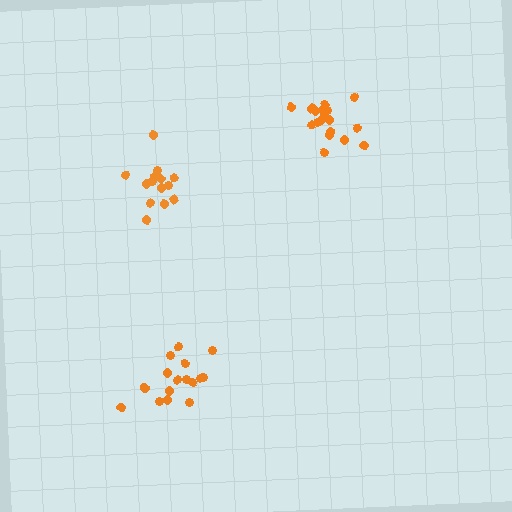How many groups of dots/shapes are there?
There are 3 groups.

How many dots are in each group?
Group 1: 18 dots, Group 2: 16 dots, Group 3: 16 dots (50 total).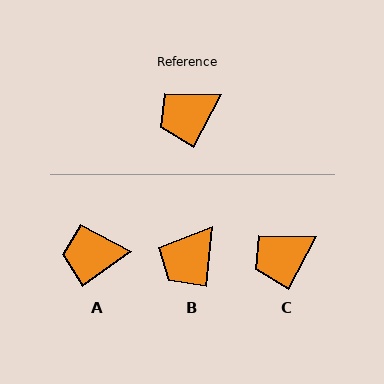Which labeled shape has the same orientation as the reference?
C.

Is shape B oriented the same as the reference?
No, it is off by about 22 degrees.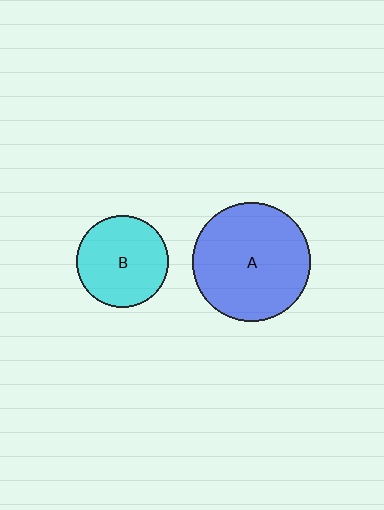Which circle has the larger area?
Circle A (blue).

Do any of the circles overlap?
No, none of the circles overlap.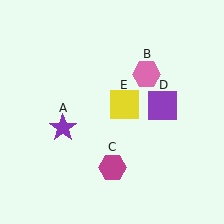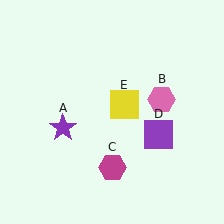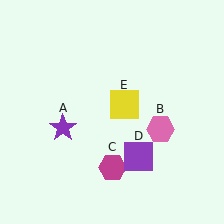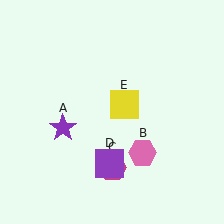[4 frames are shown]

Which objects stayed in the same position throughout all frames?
Purple star (object A) and magenta hexagon (object C) and yellow square (object E) remained stationary.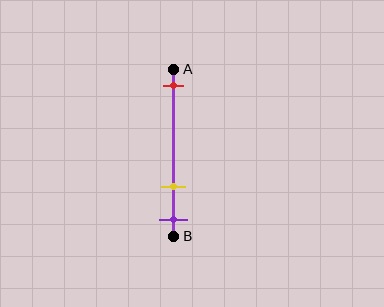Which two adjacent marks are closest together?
The yellow and purple marks are the closest adjacent pair.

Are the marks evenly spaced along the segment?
No, the marks are not evenly spaced.